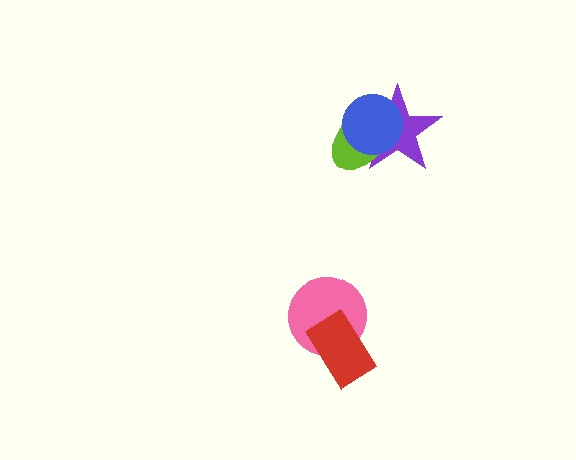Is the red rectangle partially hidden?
No, no other shape covers it.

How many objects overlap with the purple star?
2 objects overlap with the purple star.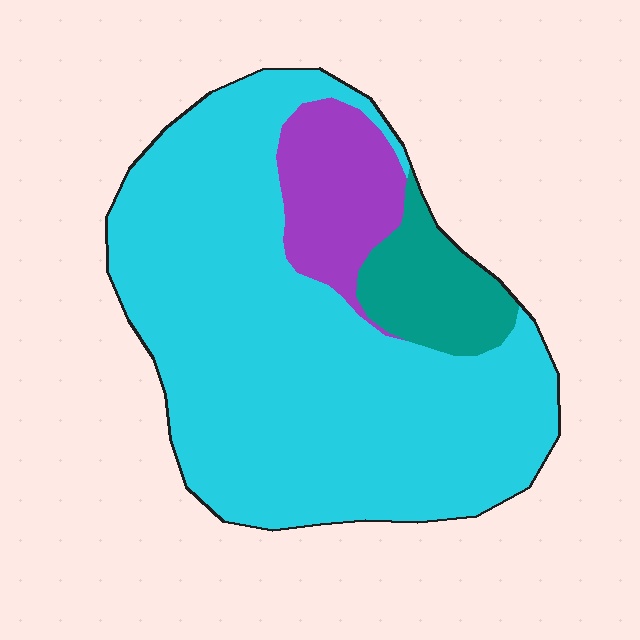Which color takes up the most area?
Cyan, at roughly 75%.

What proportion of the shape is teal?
Teal takes up about one tenth (1/10) of the shape.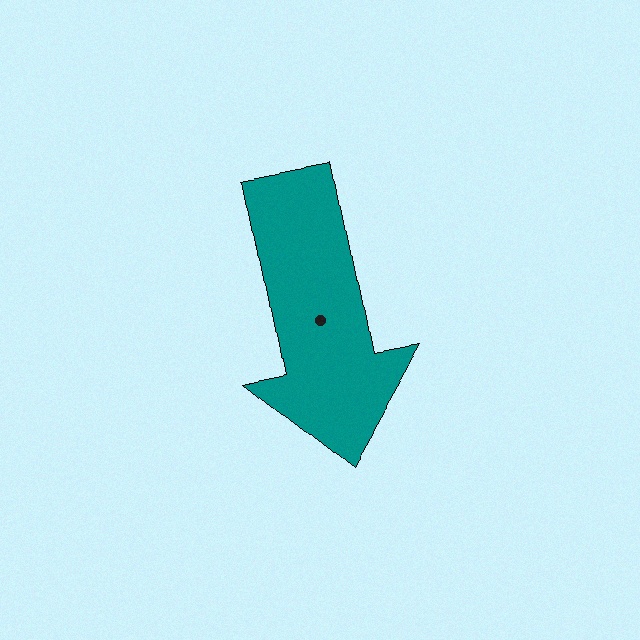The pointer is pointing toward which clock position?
Roughly 6 o'clock.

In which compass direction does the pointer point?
South.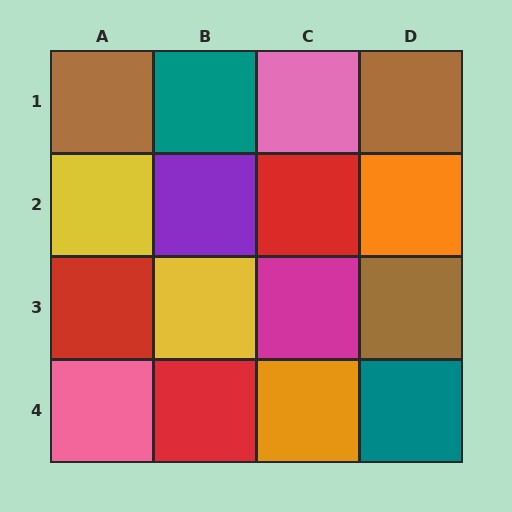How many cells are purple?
1 cell is purple.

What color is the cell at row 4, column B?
Red.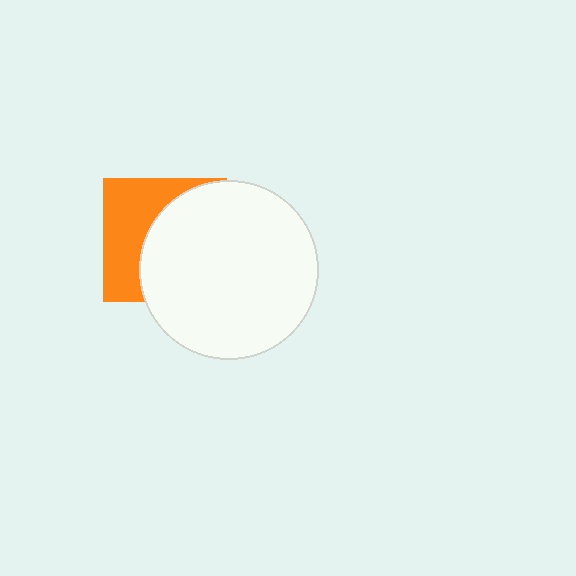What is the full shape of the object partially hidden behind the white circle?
The partially hidden object is an orange square.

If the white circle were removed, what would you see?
You would see the complete orange square.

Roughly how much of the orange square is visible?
A small part of it is visible (roughly 42%).